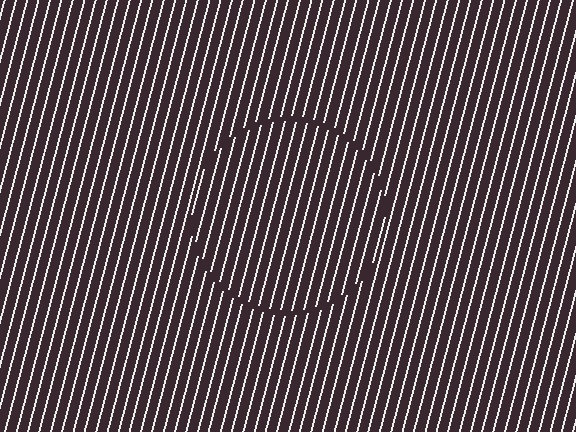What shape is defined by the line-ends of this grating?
An illusory circle. The interior of the shape contains the same grating, shifted by half a period — the contour is defined by the phase discontinuity where line-ends from the inner and outer gratings abut.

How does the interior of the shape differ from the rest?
The interior of the shape contains the same grating, shifted by half a period — the contour is defined by the phase discontinuity where line-ends from the inner and outer gratings abut.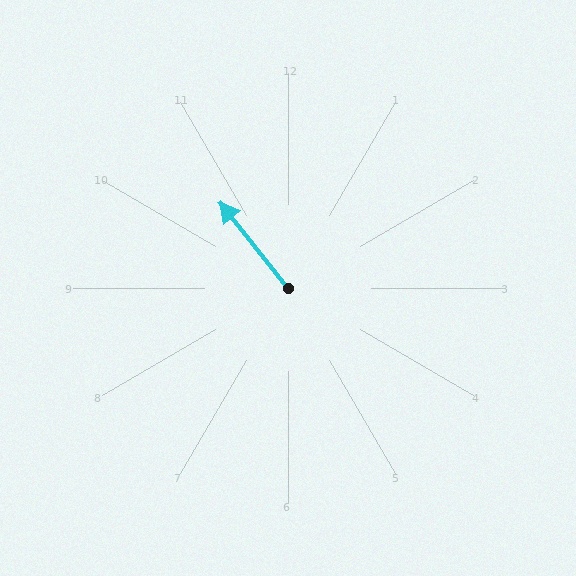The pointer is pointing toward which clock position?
Roughly 11 o'clock.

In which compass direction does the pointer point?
Northwest.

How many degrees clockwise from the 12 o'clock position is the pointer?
Approximately 322 degrees.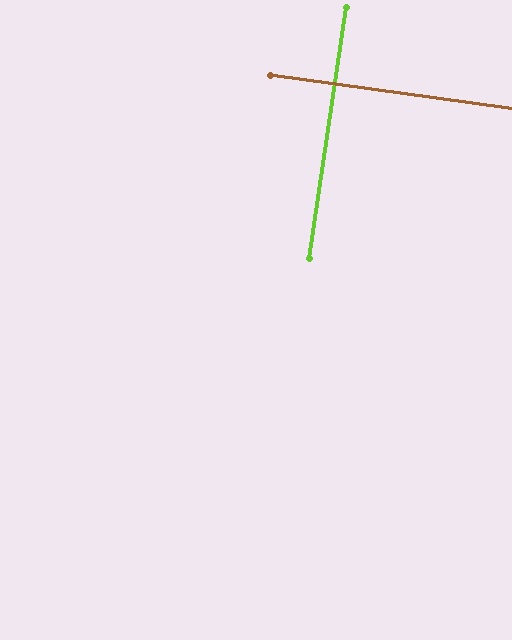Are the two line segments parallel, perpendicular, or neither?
Perpendicular — they meet at approximately 89°.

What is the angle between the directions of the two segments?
Approximately 89 degrees.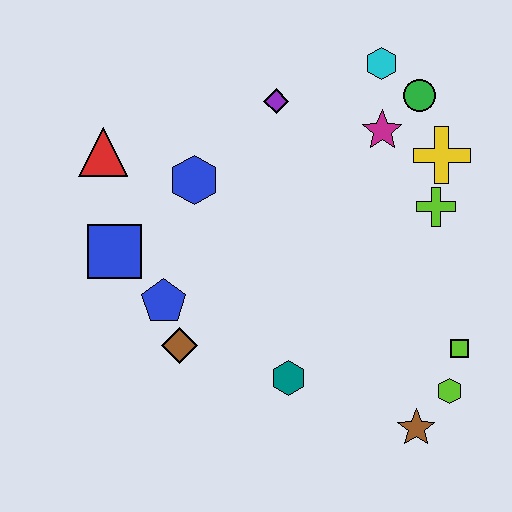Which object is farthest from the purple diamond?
The brown star is farthest from the purple diamond.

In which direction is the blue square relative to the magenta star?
The blue square is to the left of the magenta star.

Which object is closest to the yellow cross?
The lime cross is closest to the yellow cross.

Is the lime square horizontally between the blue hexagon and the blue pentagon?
No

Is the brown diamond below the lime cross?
Yes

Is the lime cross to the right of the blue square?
Yes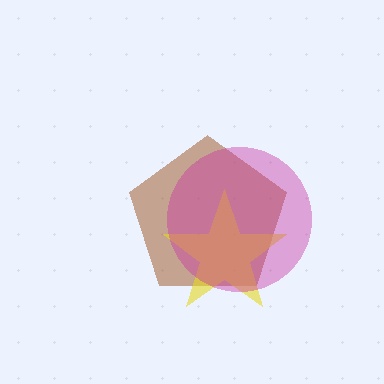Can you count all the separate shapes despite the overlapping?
Yes, there are 3 separate shapes.